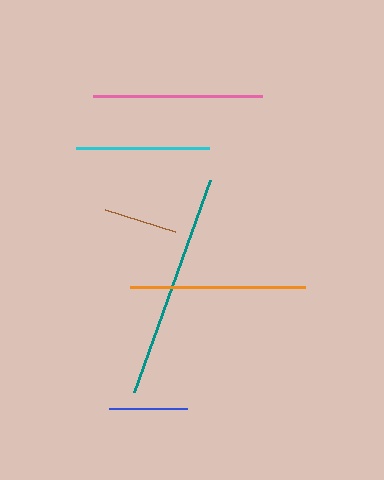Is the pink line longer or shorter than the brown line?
The pink line is longer than the brown line.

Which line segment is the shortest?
The brown line is the shortest at approximately 73 pixels.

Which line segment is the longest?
The teal line is the longest at approximately 226 pixels.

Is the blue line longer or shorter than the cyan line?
The cyan line is longer than the blue line.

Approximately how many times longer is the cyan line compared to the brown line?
The cyan line is approximately 1.8 times the length of the brown line.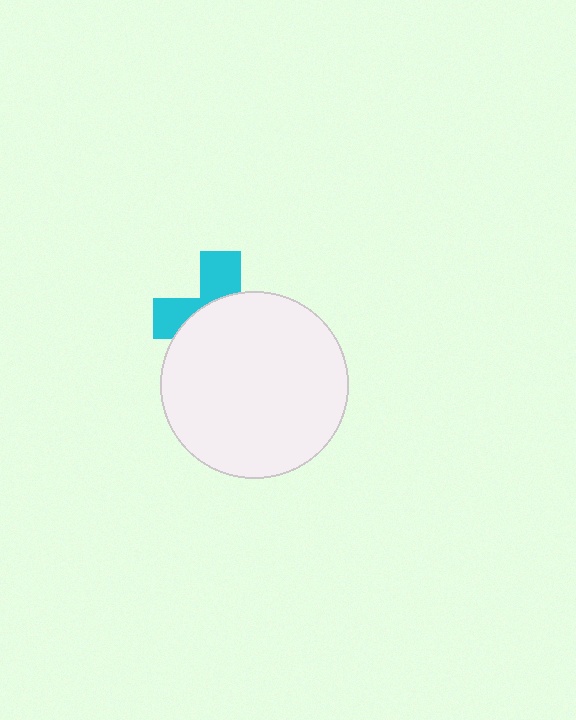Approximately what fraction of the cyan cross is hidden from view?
Roughly 64% of the cyan cross is hidden behind the white circle.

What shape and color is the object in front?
The object in front is a white circle.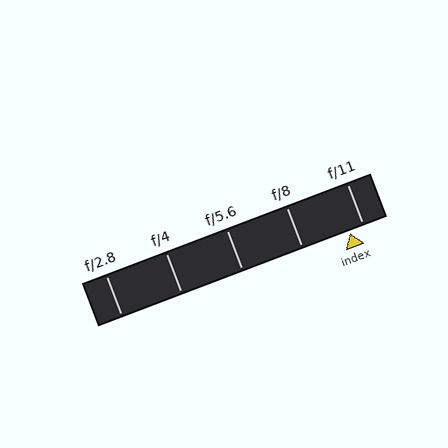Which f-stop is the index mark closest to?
The index mark is closest to f/11.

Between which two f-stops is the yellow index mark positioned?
The index mark is between f/8 and f/11.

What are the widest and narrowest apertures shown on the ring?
The widest aperture shown is f/2.8 and the narrowest is f/11.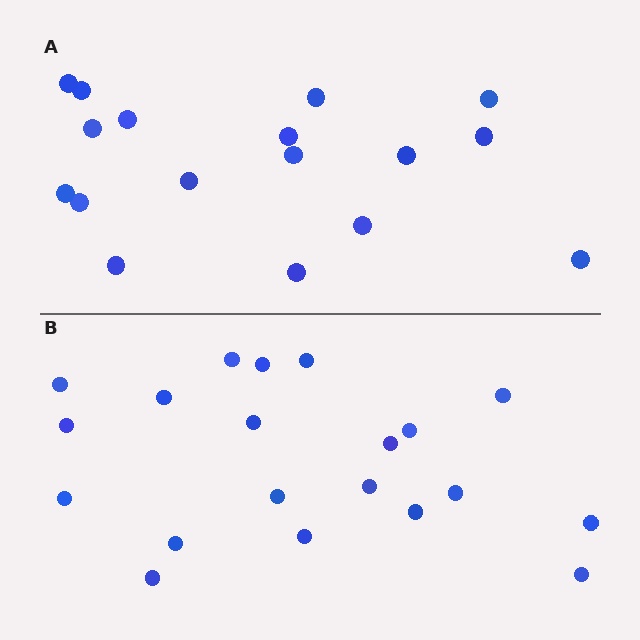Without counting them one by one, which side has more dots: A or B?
Region B (the bottom region) has more dots.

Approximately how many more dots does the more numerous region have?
Region B has just a few more — roughly 2 or 3 more dots than region A.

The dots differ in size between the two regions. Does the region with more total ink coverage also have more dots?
No. Region A has more total ink coverage because its dots are larger, but region B actually contains more individual dots. Total area can be misleading — the number of items is what matters here.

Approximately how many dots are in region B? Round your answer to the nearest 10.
About 20 dots.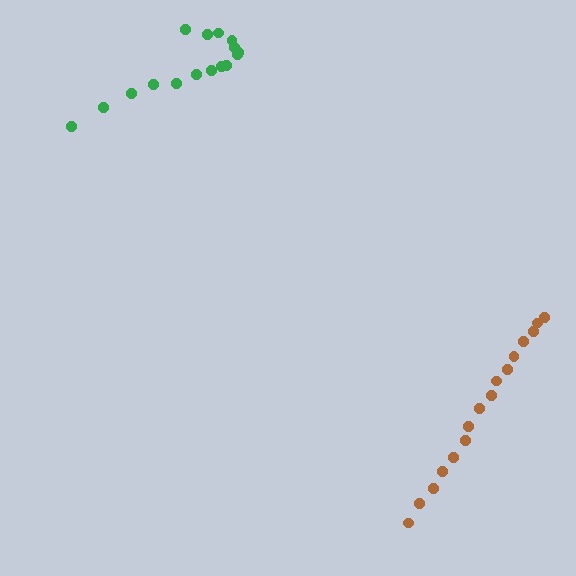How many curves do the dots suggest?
There are 2 distinct paths.